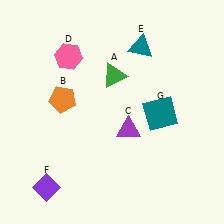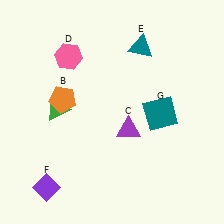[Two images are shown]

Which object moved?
The green triangle (A) moved left.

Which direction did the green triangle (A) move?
The green triangle (A) moved left.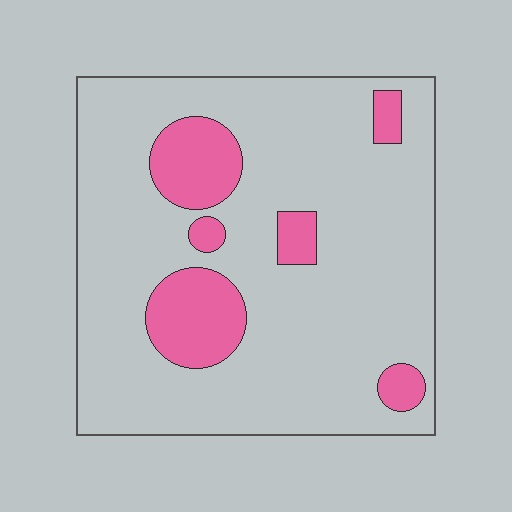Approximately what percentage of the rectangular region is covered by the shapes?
Approximately 15%.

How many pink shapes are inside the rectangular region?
6.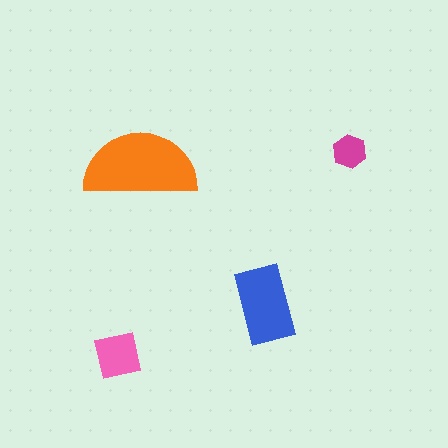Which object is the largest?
The orange semicircle.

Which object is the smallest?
The magenta hexagon.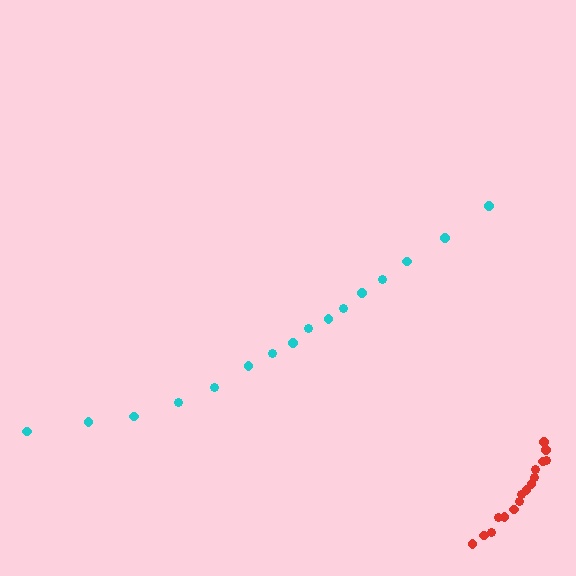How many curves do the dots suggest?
There are 2 distinct paths.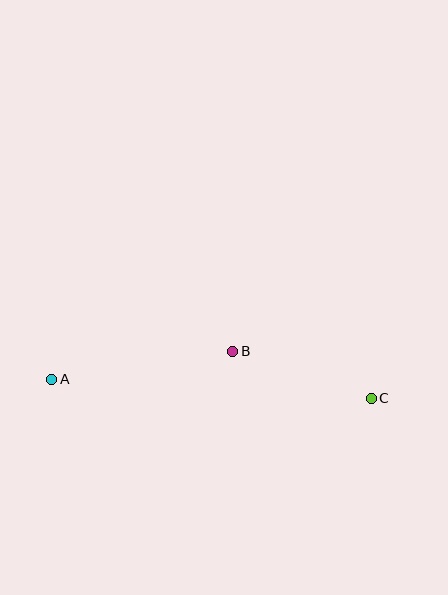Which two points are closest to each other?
Points B and C are closest to each other.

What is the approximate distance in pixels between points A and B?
The distance between A and B is approximately 183 pixels.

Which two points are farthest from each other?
Points A and C are farthest from each other.